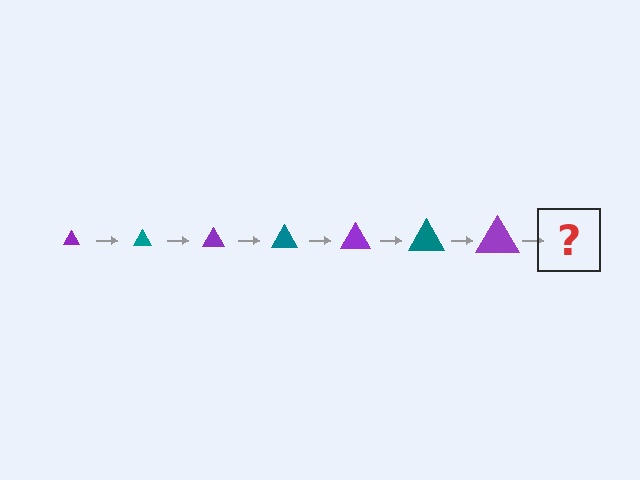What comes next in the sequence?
The next element should be a teal triangle, larger than the previous one.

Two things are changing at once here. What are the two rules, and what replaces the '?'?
The two rules are that the triangle grows larger each step and the color cycles through purple and teal. The '?' should be a teal triangle, larger than the previous one.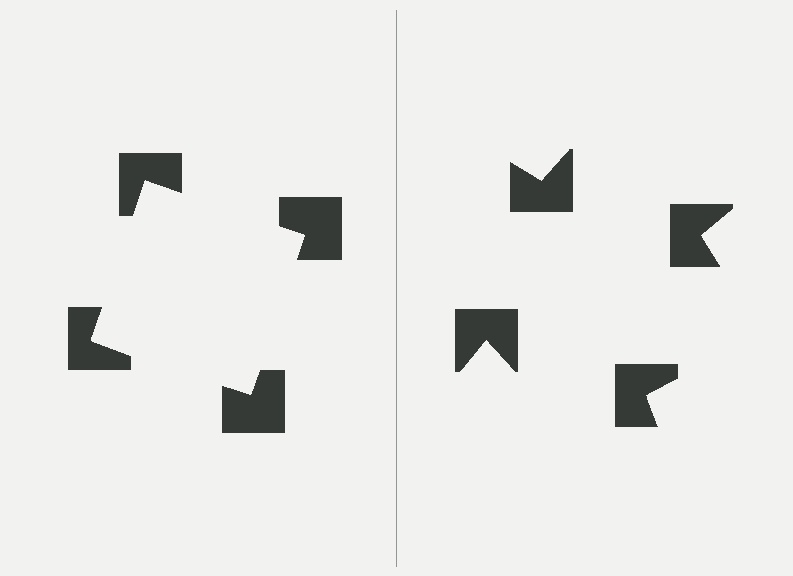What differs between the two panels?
The notched squares are positioned identically on both sides; only the wedge orientations differ. On the left they align to a square; on the right they are misaligned.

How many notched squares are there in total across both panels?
8 — 4 on each side.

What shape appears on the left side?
An illusory square.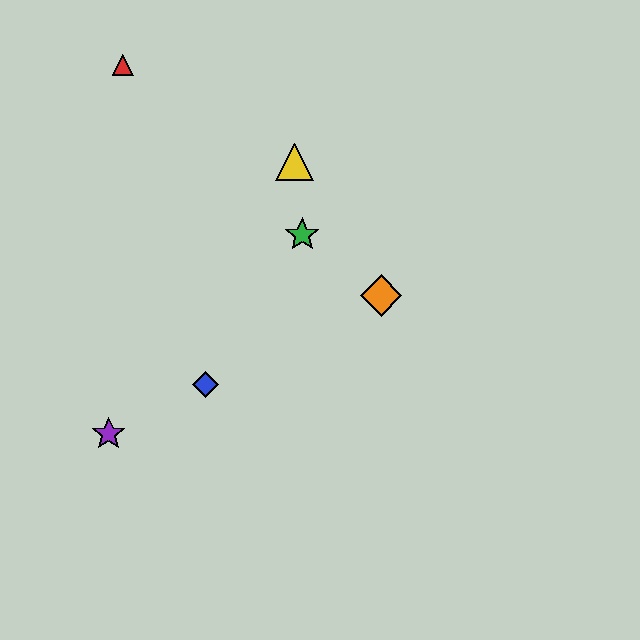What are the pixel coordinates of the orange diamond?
The orange diamond is at (381, 295).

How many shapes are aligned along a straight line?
3 shapes (the blue diamond, the purple star, the orange diamond) are aligned along a straight line.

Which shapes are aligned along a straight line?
The blue diamond, the purple star, the orange diamond are aligned along a straight line.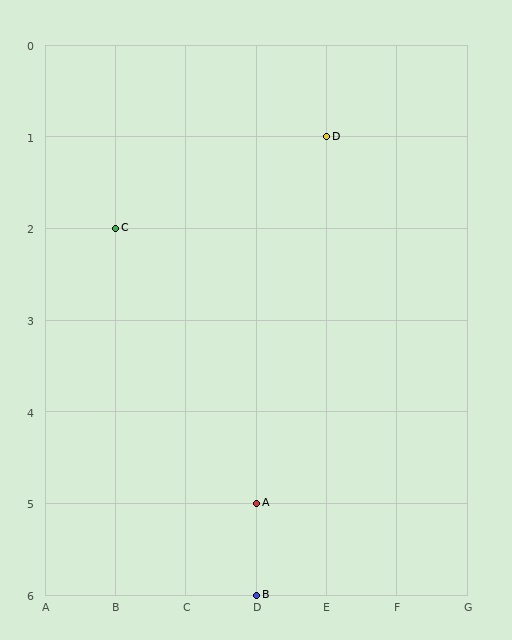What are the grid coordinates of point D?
Point D is at grid coordinates (E, 1).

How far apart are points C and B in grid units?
Points C and B are 2 columns and 4 rows apart (about 4.5 grid units diagonally).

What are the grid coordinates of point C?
Point C is at grid coordinates (B, 2).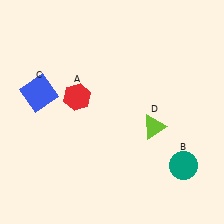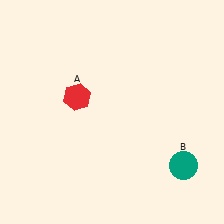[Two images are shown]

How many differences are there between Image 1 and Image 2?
There are 2 differences between the two images.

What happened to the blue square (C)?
The blue square (C) was removed in Image 2. It was in the top-left area of Image 1.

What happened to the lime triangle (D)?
The lime triangle (D) was removed in Image 2. It was in the bottom-right area of Image 1.